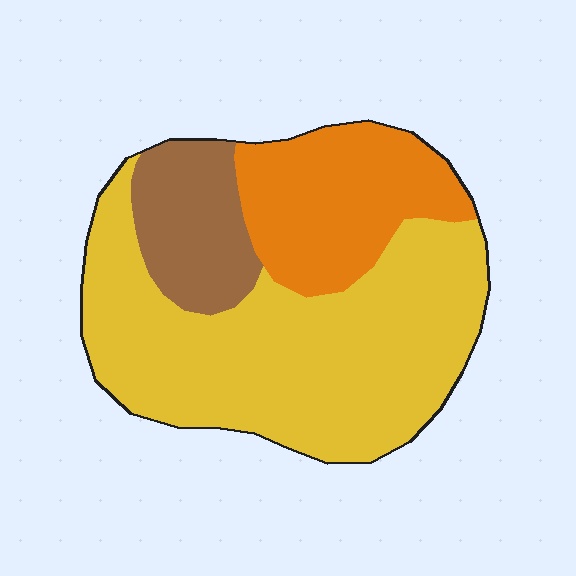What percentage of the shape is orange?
Orange takes up about one quarter (1/4) of the shape.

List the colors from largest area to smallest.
From largest to smallest: yellow, orange, brown.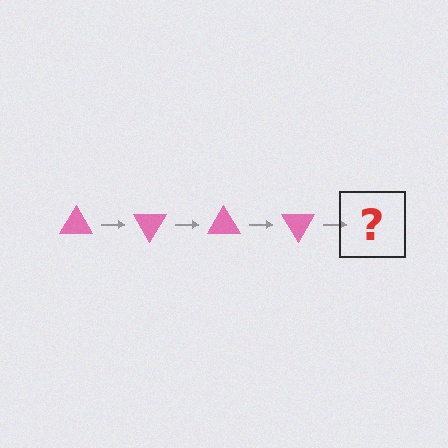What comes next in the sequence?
The next element should be a pink triangle rotated 240 degrees.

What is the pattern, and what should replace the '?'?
The pattern is that the triangle rotates 60 degrees each step. The '?' should be a pink triangle rotated 240 degrees.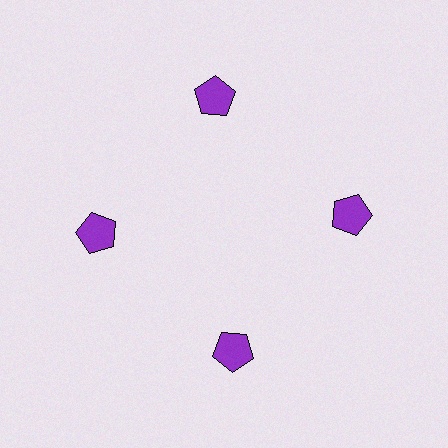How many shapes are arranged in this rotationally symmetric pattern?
There are 4 shapes, arranged in 4 groups of 1.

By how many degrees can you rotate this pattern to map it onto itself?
The pattern maps onto itself every 90 degrees of rotation.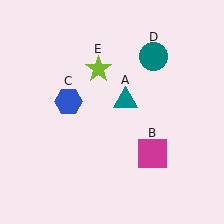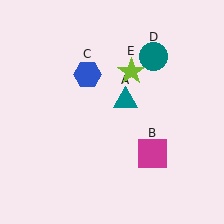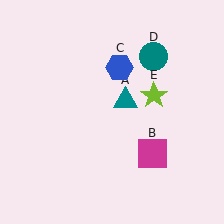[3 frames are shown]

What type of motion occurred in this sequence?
The blue hexagon (object C), lime star (object E) rotated clockwise around the center of the scene.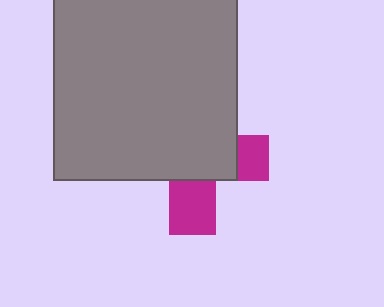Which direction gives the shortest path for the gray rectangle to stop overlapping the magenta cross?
Moving up gives the shortest separation.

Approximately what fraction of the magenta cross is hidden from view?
Roughly 67% of the magenta cross is hidden behind the gray rectangle.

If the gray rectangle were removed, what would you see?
You would see the complete magenta cross.